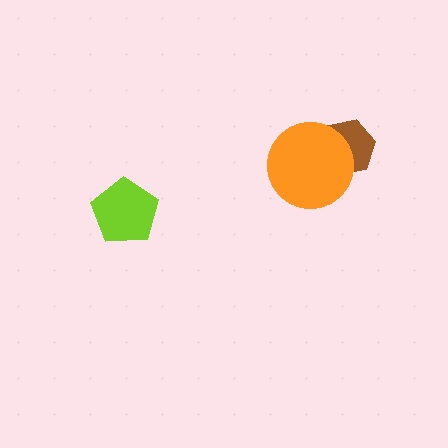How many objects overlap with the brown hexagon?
1 object overlaps with the brown hexagon.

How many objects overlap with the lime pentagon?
0 objects overlap with the lime pentagon.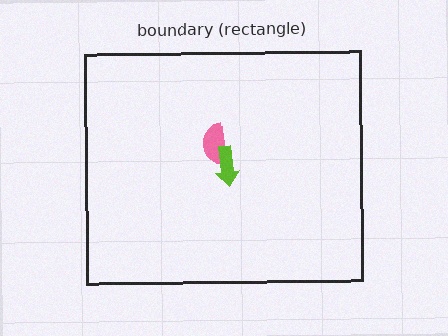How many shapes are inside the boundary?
2 inside, 0 outside.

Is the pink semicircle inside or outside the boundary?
Inside.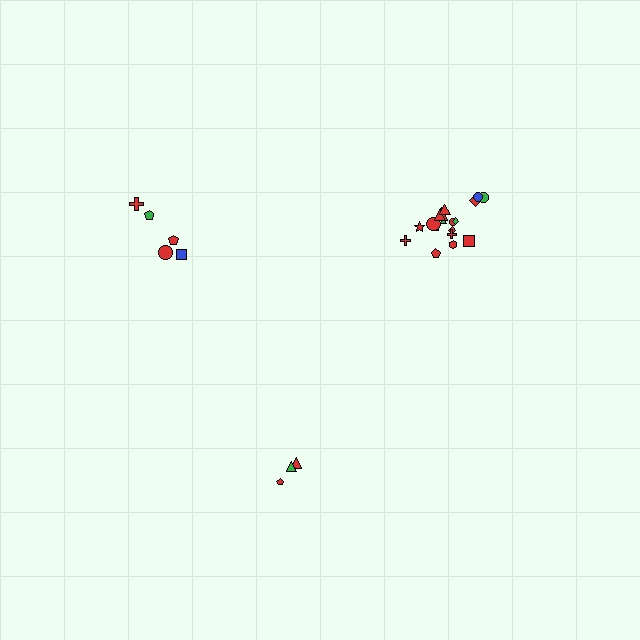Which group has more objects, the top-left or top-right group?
The top-right group.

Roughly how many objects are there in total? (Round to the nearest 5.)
Roughly 25 objects in total.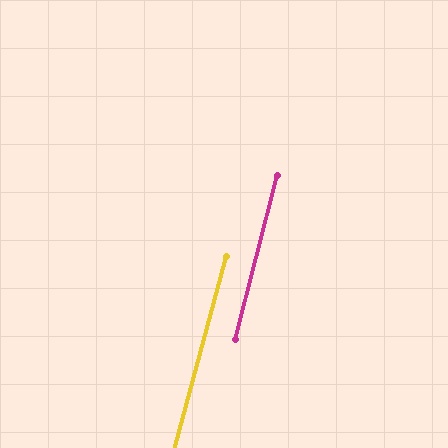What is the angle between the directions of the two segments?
Approximately 1 degree.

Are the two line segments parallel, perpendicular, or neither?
Parallel — their directions differ by only 0.8°.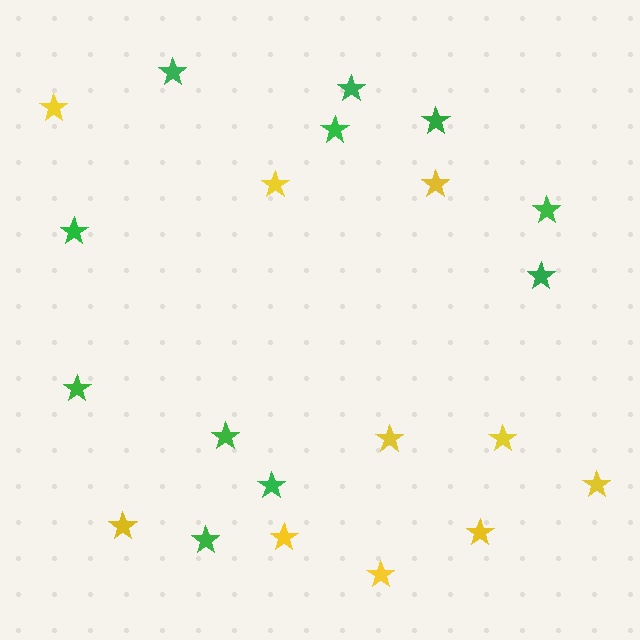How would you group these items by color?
There are 2 groups: one group of yellow stars (10) and one group of green stars (11).